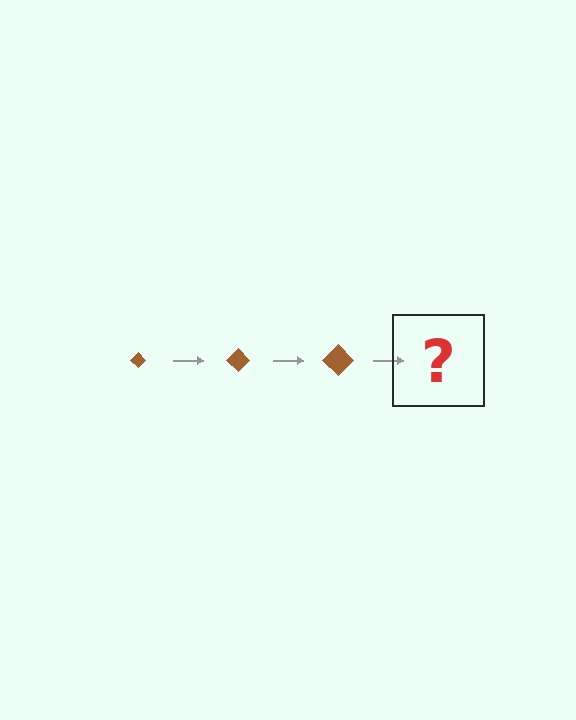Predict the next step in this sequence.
The next step is a brown diamond, larger than the previous one.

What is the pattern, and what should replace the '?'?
The pattern is that the diamond gets progressively larger each step. The '?' should be a brown diamond, larger than the previous one.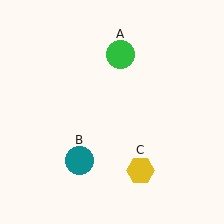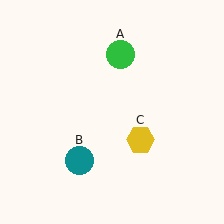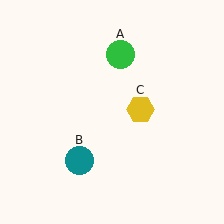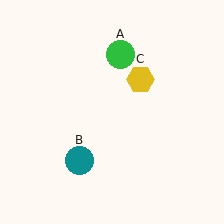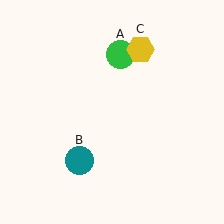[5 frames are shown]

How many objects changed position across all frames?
1 object changed position: yellow hexagon (object C).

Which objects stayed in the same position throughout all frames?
Green circle (object A) and teal circle (object B) remained stationary.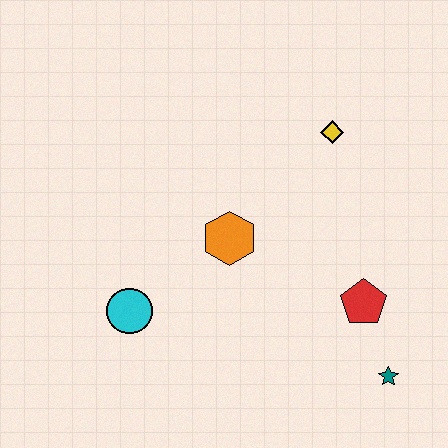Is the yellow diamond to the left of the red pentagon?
Yes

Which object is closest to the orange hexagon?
The cyan circle is closest to the orange hexagon.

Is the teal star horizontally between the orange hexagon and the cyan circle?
No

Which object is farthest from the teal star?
The cyan circle is farthest from the teal star.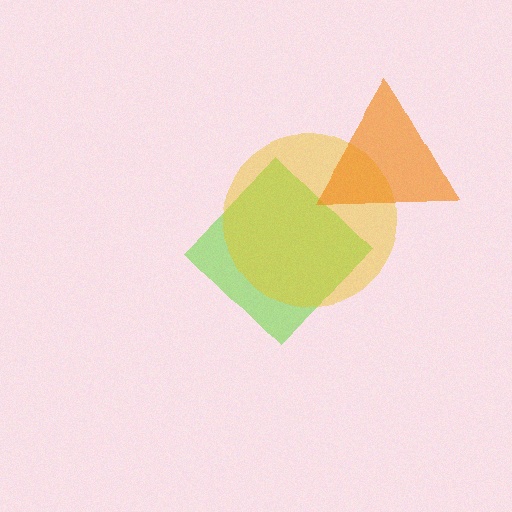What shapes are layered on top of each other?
The layered shapes are: a lime diamond, a yellow circle, an orange triangle.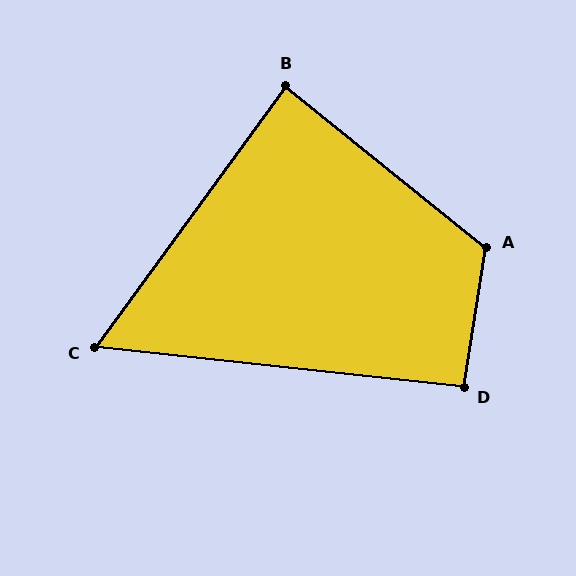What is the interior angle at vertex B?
Approximately 87 degrees (approximately right).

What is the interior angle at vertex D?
Approximately 93 degrees (approximately right).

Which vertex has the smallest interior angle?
C, at approximately 60 degrees.